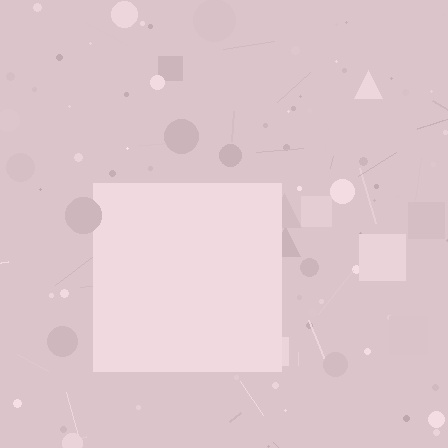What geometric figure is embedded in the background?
A square is embedded in the background.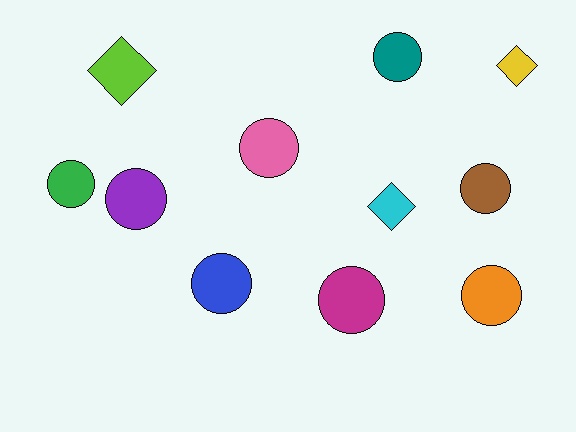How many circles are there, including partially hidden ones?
There are 8 circles.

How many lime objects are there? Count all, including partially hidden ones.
There is 1 lime object.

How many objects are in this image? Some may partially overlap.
There are 11 objects.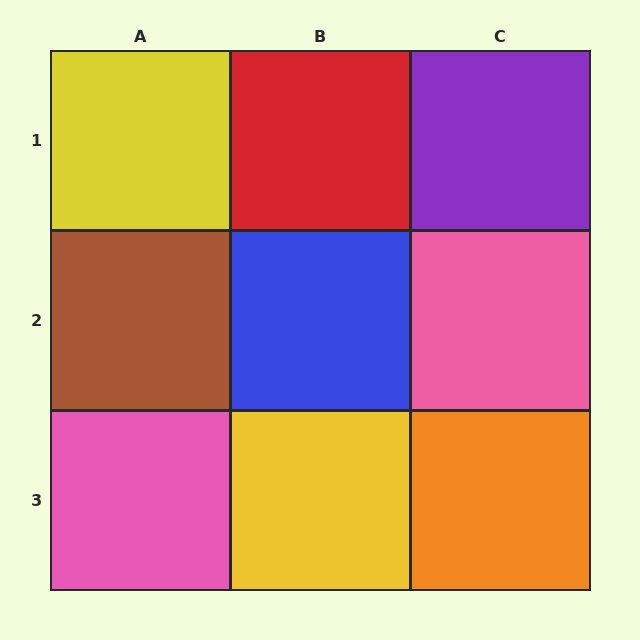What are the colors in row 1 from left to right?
Yellow, red, purple.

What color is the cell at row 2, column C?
Pink.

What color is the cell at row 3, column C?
Orange.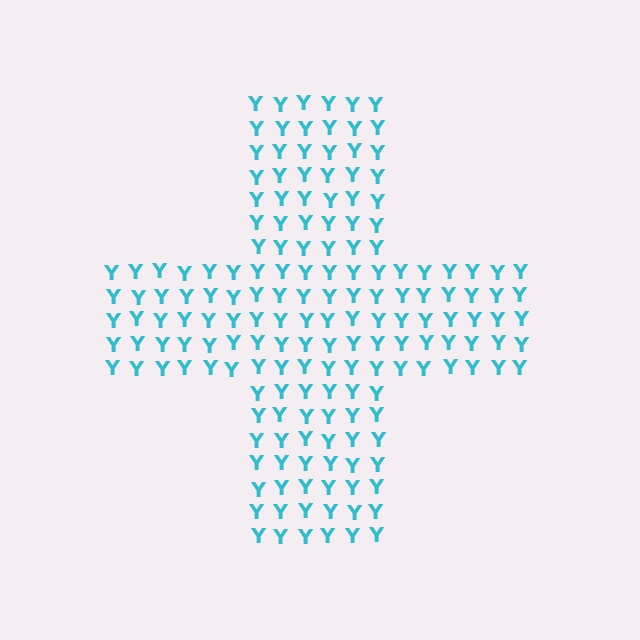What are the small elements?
The small elements are letter Y's.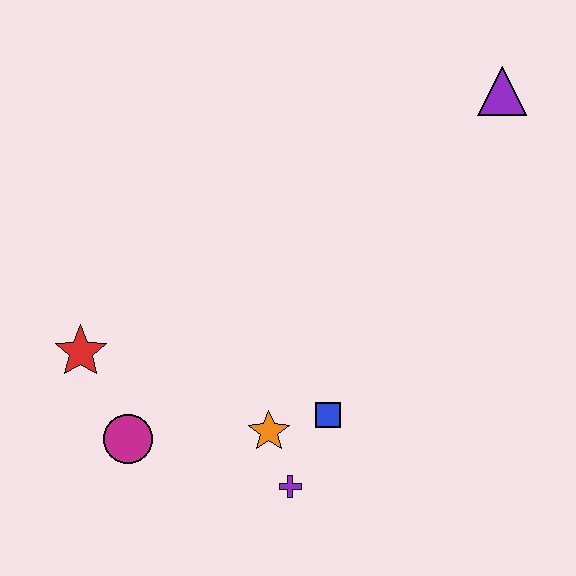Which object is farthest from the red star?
The purple triangle is farthest from the red star.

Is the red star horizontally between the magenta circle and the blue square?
No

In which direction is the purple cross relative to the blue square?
The purple cross is below the blue square.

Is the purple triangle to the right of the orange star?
Yes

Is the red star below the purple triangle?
Yes